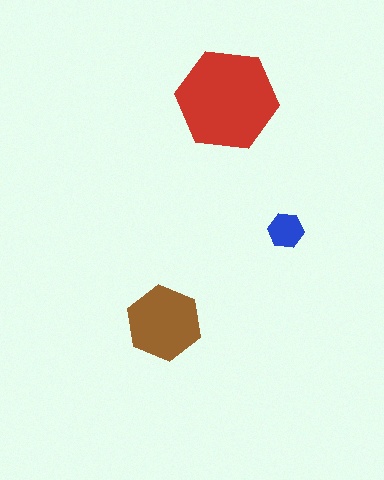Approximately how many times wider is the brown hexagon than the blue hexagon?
About 2 times wider.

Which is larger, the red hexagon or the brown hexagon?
The red one.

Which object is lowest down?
The brown hexagon is bottommost.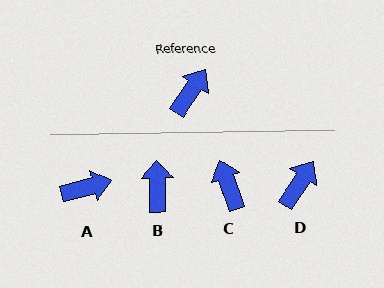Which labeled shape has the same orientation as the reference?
D.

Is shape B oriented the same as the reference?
No, it is off by about 34 degrees.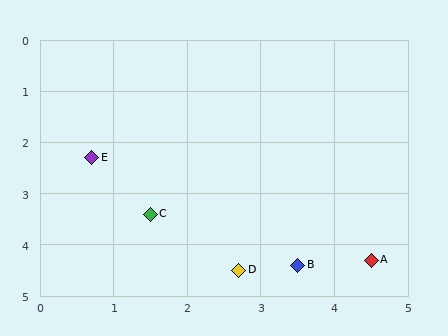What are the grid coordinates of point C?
Point C is at approximately (1.5, 3.4).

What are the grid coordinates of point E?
Point E is at approximately (0.7, 2.3).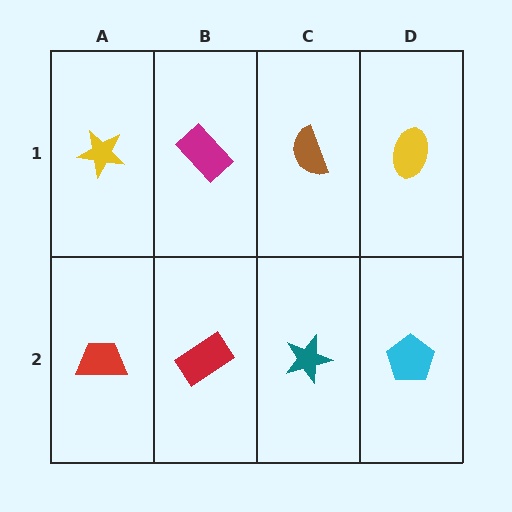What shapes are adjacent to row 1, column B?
A red rectangle (row 2, column B), a yellow star (row 1, column A), a brown semicircle (row 1, column C).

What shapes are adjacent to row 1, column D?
A cyan pentagon (row 2, column D), a brown semicircle (row 1, column C).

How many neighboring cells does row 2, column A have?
2.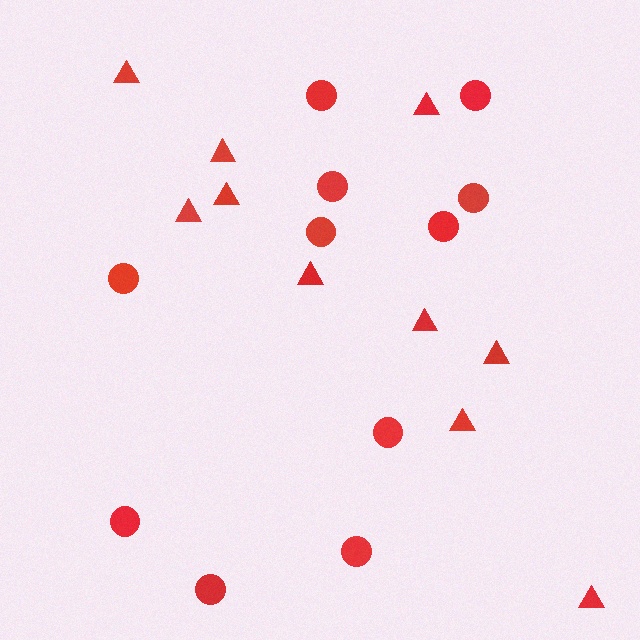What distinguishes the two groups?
There are 2 groups: one group of circles (11) and one group of triangles (10).